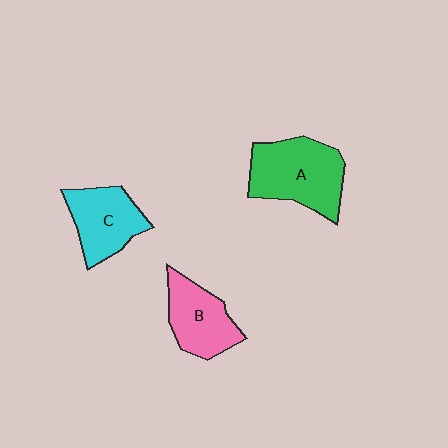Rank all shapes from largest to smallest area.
From largest to smallest: A (green), C (cyan), B (pink).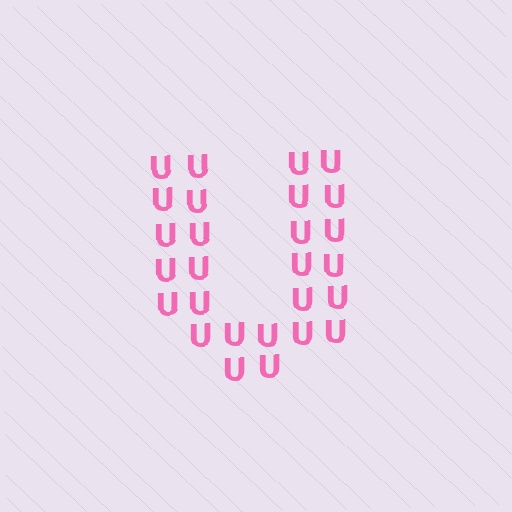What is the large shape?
The large shape is the letter U.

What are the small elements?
The small elements are letter U's.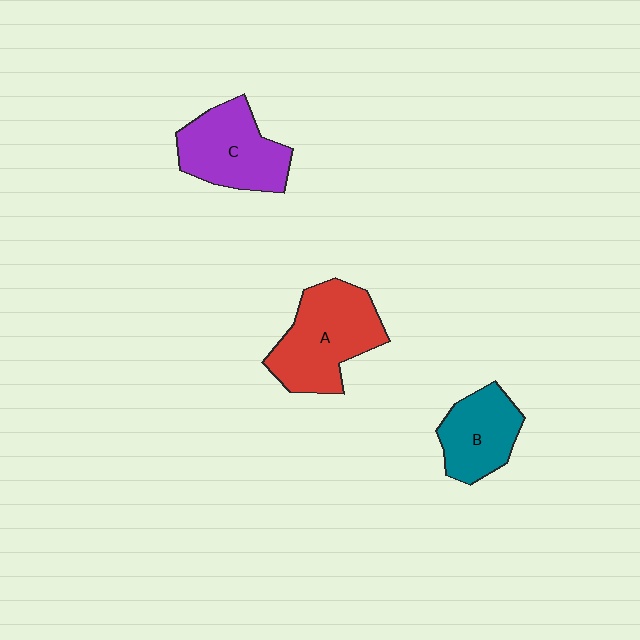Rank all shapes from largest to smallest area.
From largest to smallest: A (red), C (purple), B (teal).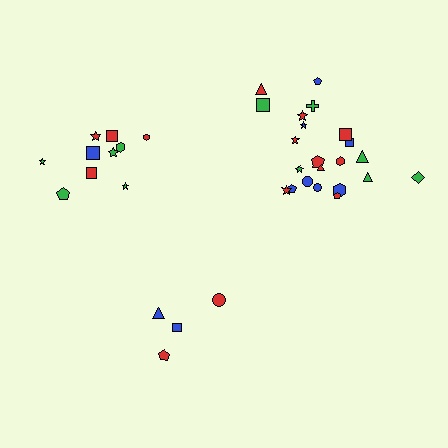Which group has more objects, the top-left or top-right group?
The top-right group.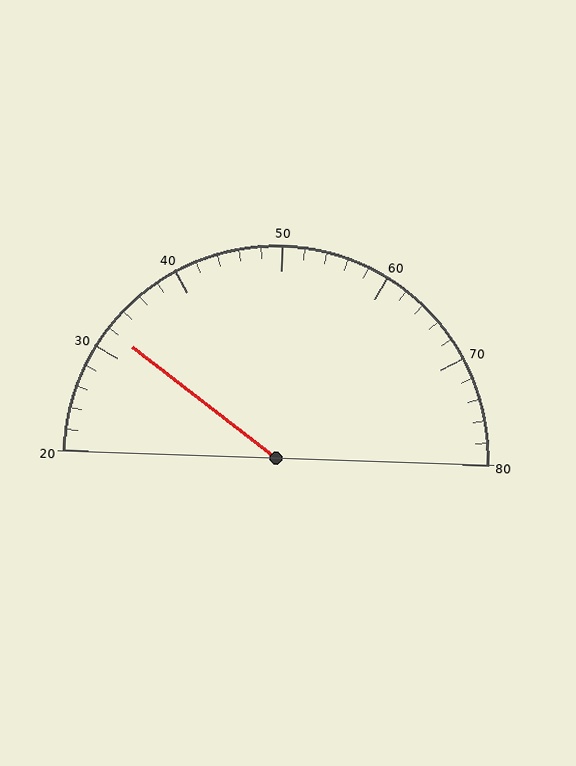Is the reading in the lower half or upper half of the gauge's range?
The reading is in the lower half of the range (20 to 80).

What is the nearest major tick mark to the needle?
The nearest major tick mark is 30.